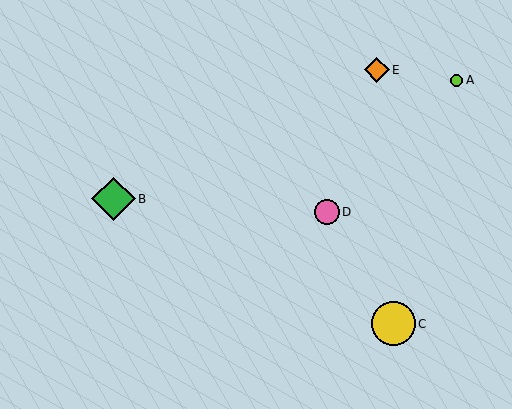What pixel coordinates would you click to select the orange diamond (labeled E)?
Click at (377, 70) to select the orange diamond E.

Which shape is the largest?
The yellow circle (labeled C) is the largest.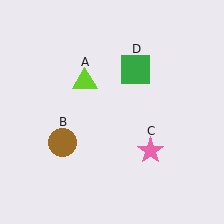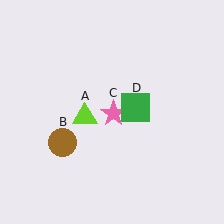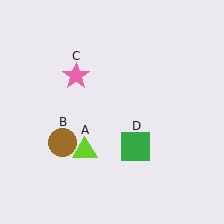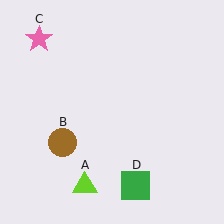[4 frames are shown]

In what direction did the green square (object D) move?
The green square (object D) moved down.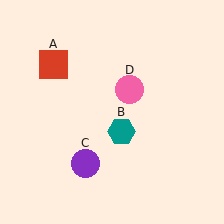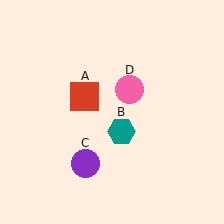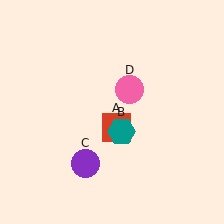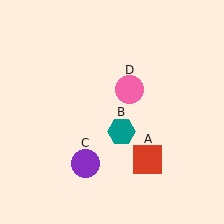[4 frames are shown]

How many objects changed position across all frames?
1 object changed position: red square (object A).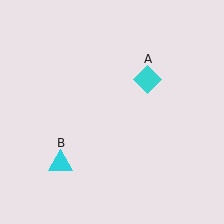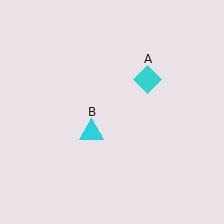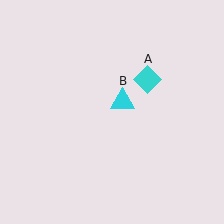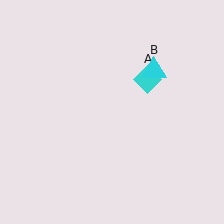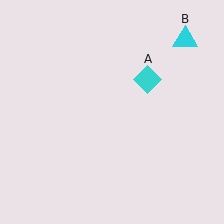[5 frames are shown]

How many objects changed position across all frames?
1 object changed position: cyan triangle (object B).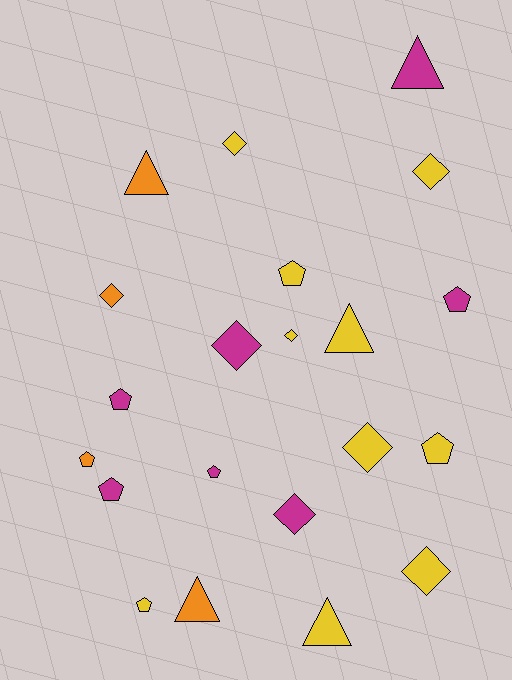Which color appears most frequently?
Yellow, with 10 objects.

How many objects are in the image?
There are 21 objects.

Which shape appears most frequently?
Diamond, with 8 objects.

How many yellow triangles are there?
There are 2 yellow triangles.